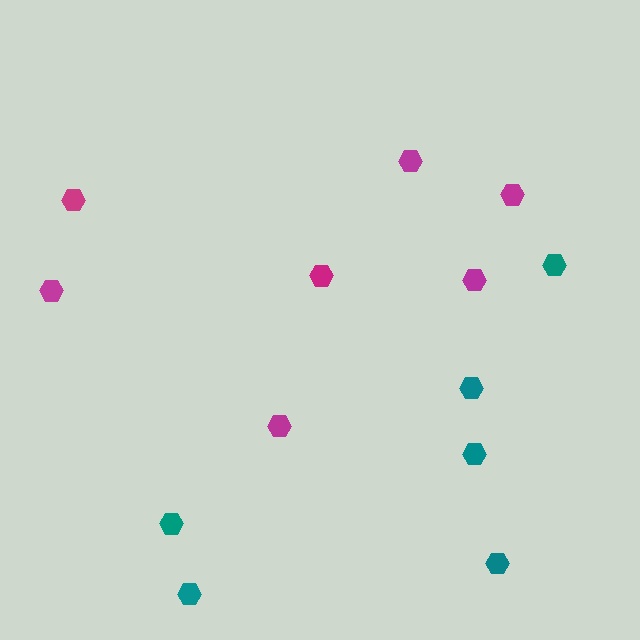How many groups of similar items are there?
There are 2 groups: one group of teal hexagons (6) and one group of magenta hexagons (7).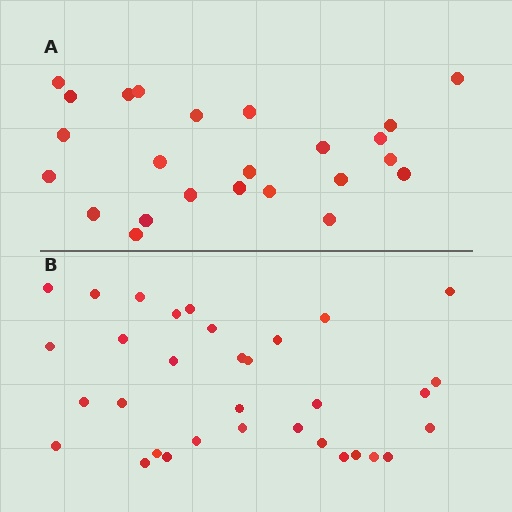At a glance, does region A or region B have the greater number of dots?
Region B (the bottom region) has more dots.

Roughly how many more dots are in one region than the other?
Region B has roughly 8 or so more dots than region A.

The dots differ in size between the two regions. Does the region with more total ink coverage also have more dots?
No. Region A has more total ink coverage because its dots are larger, but region B actually contains more individual dots. Total area can be misleading — the number of items is what matters here.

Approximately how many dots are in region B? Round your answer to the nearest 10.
About 30 dots. (The exact count is 33, which rounds to 30.)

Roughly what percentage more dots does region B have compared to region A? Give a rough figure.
About 40% more.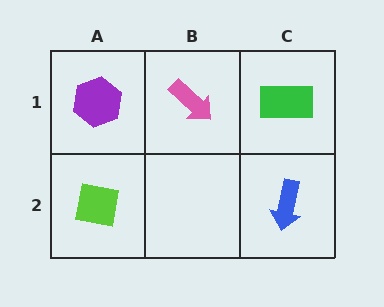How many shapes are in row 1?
3 shapes.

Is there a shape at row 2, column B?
No, that cell is empty.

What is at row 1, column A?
A purple hexagon.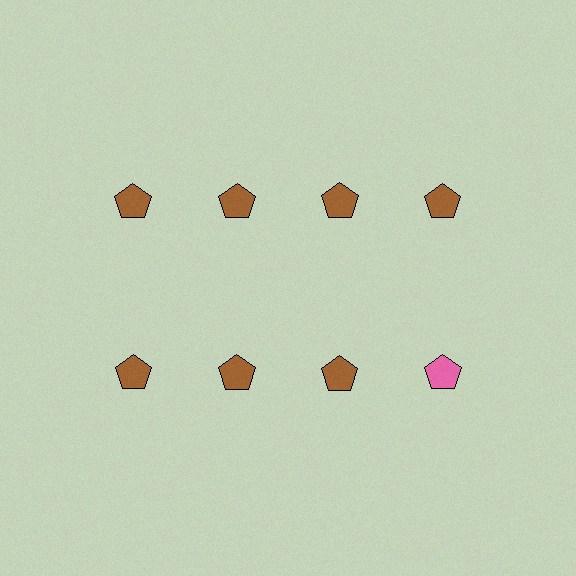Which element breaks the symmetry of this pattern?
The pink pentagon in the second row, second from right column breaks the symmetry. All other shapes are brown pentagons.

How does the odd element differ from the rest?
It has a different color: pink instead of brown.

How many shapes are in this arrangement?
There are 8 shapes arranged in a grid pattern.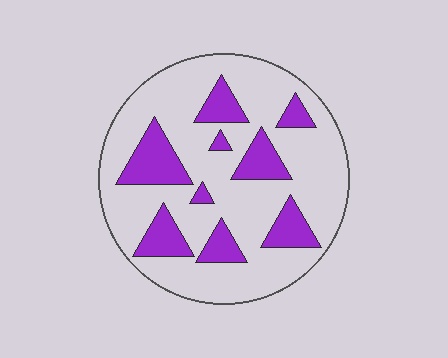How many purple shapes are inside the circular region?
9.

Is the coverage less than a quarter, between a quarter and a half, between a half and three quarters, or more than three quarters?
Less than a quarter.